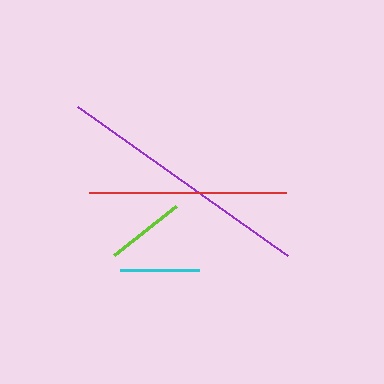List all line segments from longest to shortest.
From longest to shortest: purple, red, cyan, lime.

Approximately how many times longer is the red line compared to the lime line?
The red line is approximately 2.5 times the length of the lime line.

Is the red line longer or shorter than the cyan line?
The red line is longer than the cyan line.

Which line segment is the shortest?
The lime line is the shortest at approximately 78 pixels.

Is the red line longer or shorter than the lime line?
The red line is longer than the lime line.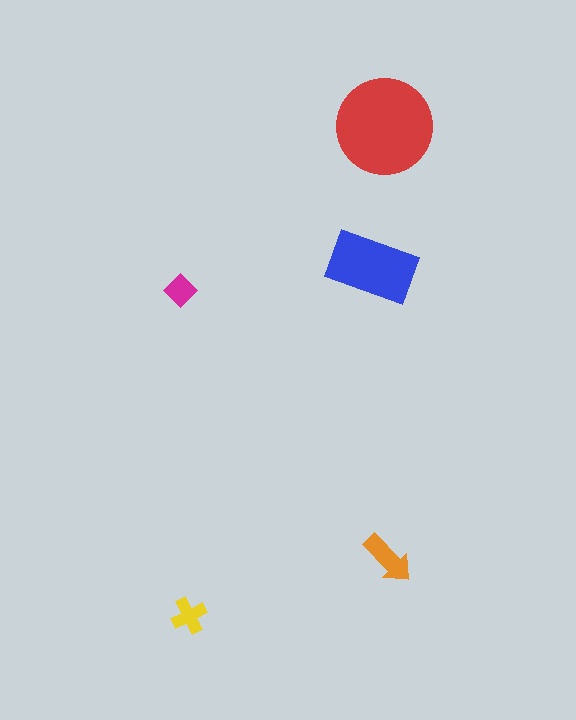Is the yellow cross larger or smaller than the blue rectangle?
Smaller.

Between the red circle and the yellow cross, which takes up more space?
The red circle.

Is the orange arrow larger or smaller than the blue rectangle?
Smaller.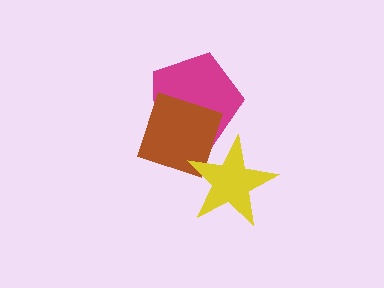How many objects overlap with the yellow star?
1 object overlaps with the yellow star.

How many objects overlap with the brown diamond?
2 objects overlap with the brown diamond.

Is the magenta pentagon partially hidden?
Yes, it is partially covered by another shape.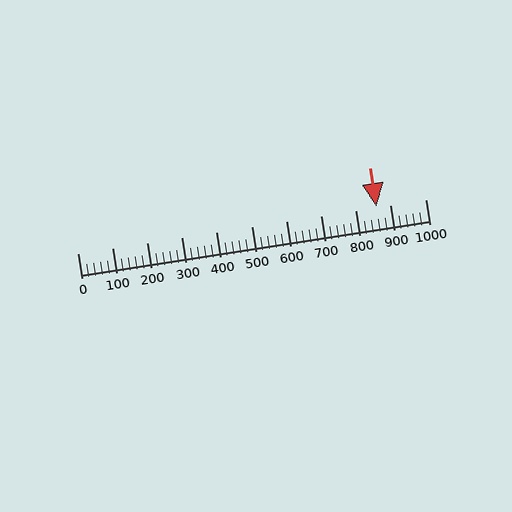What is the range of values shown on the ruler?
The ruler shows values from 0 to 1000.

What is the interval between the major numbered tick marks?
The major tick marks are spaced 100 units apart.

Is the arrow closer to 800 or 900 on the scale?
The arrow is closer to 900.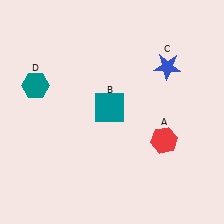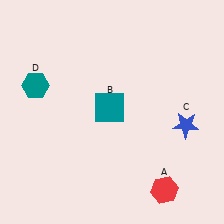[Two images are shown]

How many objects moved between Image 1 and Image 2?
2 objects moved between the two images.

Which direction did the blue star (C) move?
The blue star (C) moved down.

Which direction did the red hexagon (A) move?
The red hexagon (A) moved down.